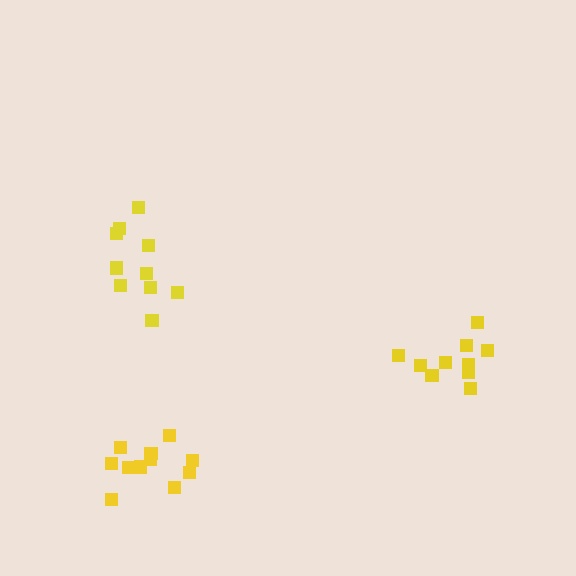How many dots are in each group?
Group 1: 10 dots, Group 2: 12 dots, Group 3: 11 dots (33 total).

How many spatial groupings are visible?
There are 3 spatial groupings.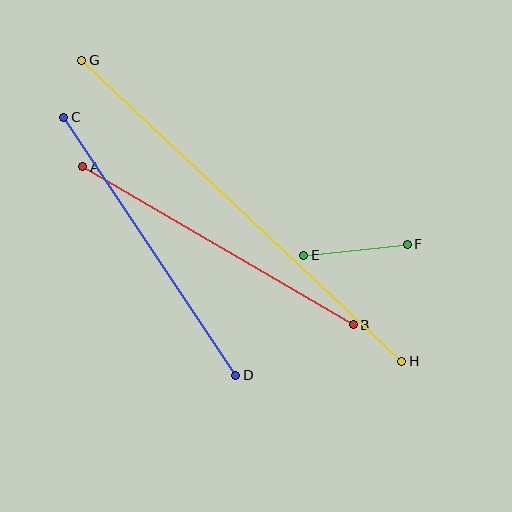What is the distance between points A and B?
The distance is approximately 313 pixels.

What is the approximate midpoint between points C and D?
The midpoint is at approximately (150, 246) pixels.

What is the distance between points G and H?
The distance is approximately 439 pixels.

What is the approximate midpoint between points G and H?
The midpoint is at approximately (242, 211) pixels.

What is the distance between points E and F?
The distance is approximately 104 pixels.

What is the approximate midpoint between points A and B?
The midpoint is at approximately (218, 246) pixels.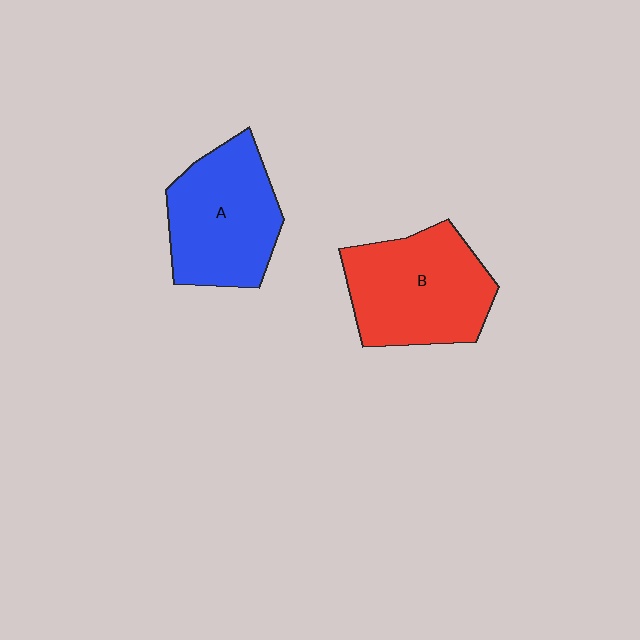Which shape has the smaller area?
Shape A (blue).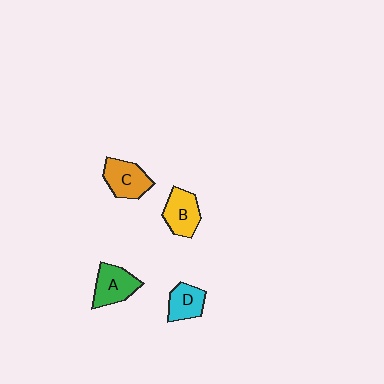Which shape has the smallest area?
Shape D (cyan).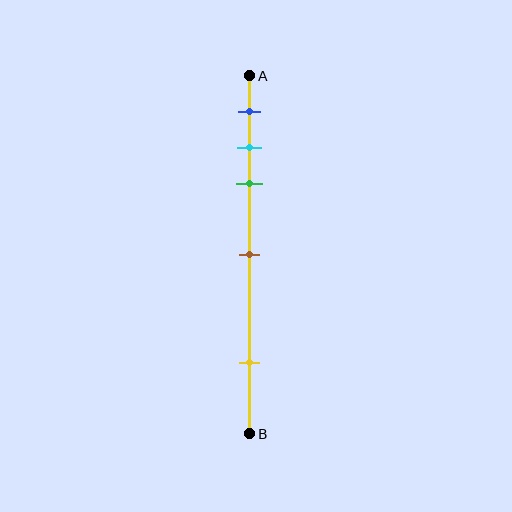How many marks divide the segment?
There are 5 marks dividing the segment.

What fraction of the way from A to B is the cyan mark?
The cyan mark is approximately 20% (0.2) of the way from A to B.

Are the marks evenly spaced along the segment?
No, the marks are not evenly spaced.